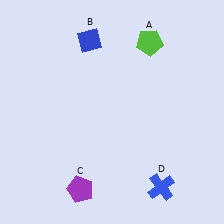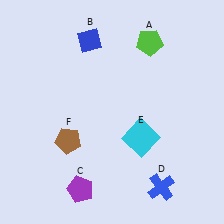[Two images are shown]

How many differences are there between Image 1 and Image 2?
There are 2 differences between the two images.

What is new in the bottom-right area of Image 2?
A cyan square (E) was added in the bottom-right area of Image 2.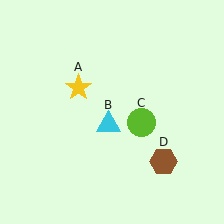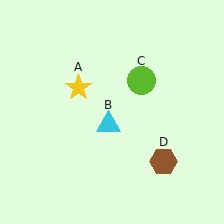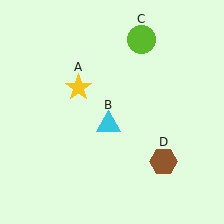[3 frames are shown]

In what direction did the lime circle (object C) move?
The lime circle (object C) moved up.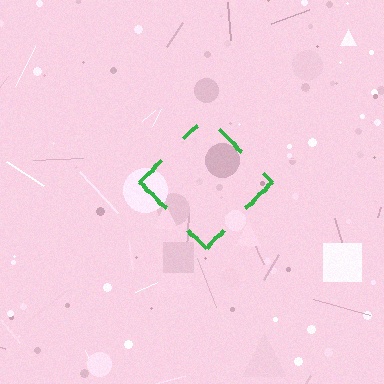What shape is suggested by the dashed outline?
The dashed outline suggests a diamond.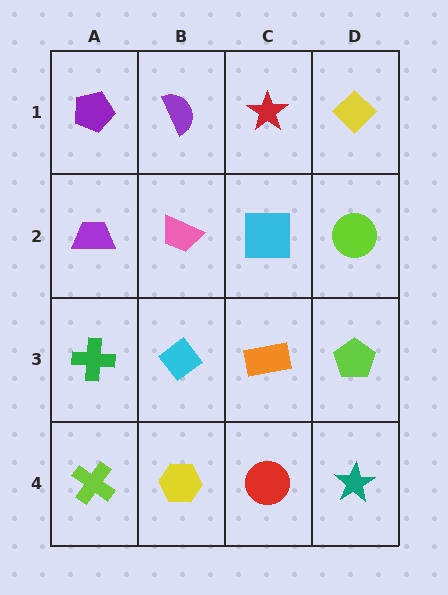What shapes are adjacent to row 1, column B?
A pink trapezoid (row 2, column B), a purple pentagon (row 1, column A), a red star (row 1, column C).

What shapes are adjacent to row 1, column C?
A cyan square (row 2, column C), a purple semicircle (row 1, column B), a yellow diamond (row 1, column D).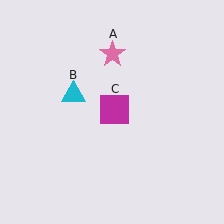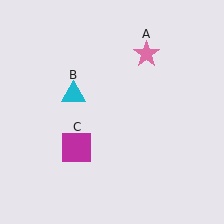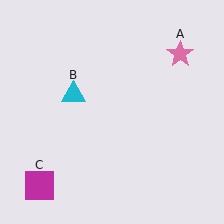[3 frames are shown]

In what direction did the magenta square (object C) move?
The magenta square (object C) moved down and to the left.